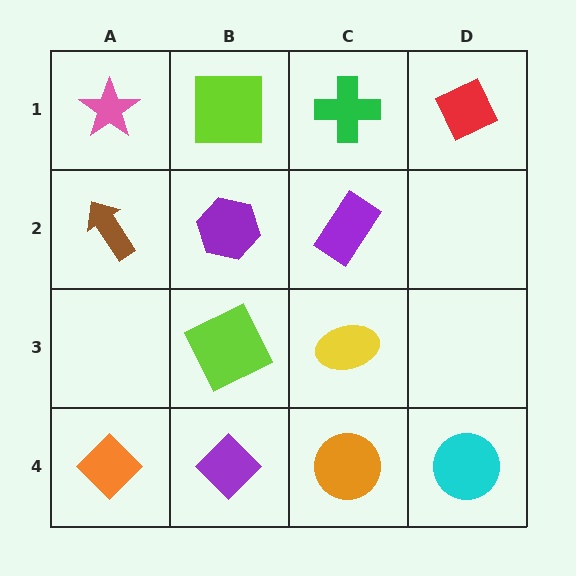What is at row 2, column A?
A brown arrow.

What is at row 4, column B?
A purple diamond.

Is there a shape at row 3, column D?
No, that cell is empty.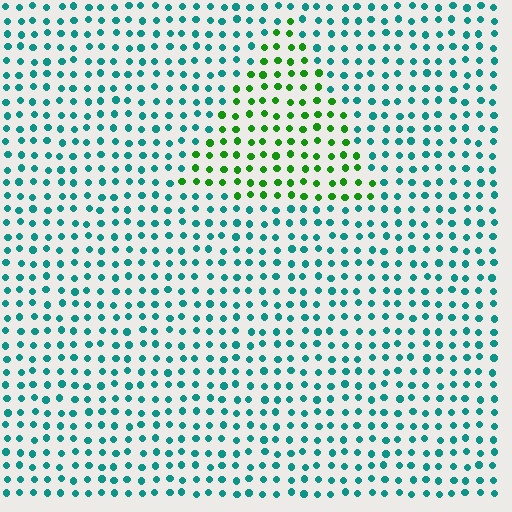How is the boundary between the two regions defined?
The boundary is defined purely by a slight shift in hue (about 56 degrees). Spacing, size, and orientation are identical on both sides.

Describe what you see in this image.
The image is filled with small teal elements in a uniform arrangement. A triangle-shaped region is visible where the elements are tinted to a slightly different hue, forming a subtle color boundary.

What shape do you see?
I see a triangle.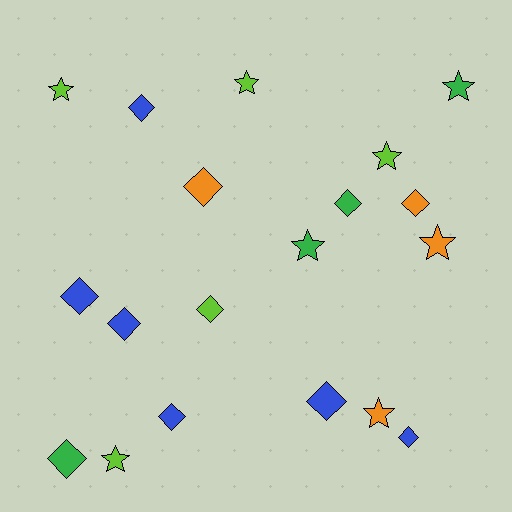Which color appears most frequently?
Blue, with 6 objects.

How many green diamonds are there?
There are 2 green diamonds.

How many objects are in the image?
There are 19 objects.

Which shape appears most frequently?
Diamond, with 11 objects.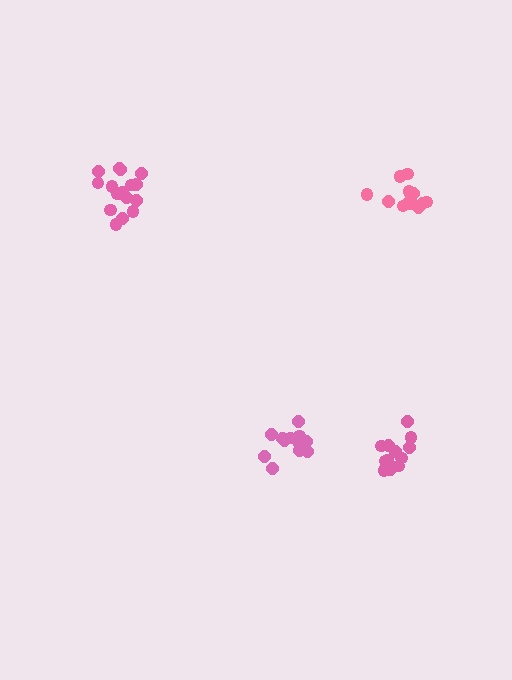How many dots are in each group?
Group 1: 12 dots, Group 2: 17 dots, Group 3: 12 dots, Group 4: 14 dots (55 total).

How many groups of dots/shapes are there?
There are 4 groups.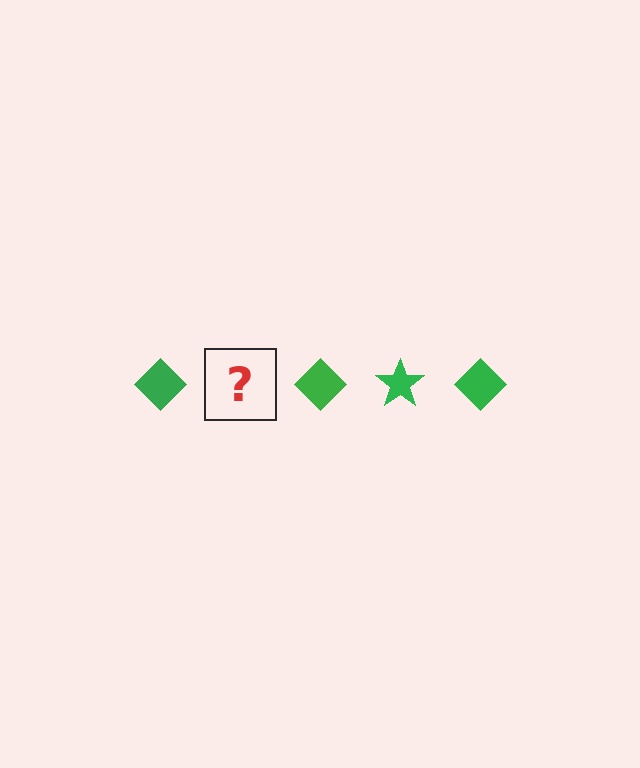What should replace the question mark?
The question mark should be replaced with a green star.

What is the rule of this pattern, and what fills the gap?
The rule is that the pattern cycles through diamond, star shapes in green. The gap should be filled with a green star.